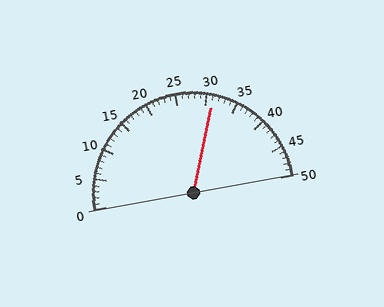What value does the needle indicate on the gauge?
The needle indicates approximately 31.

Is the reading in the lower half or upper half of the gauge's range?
The reading is in the upper half of the range (0 to 50).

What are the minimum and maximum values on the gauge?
The gauge ranges from 0 to 50.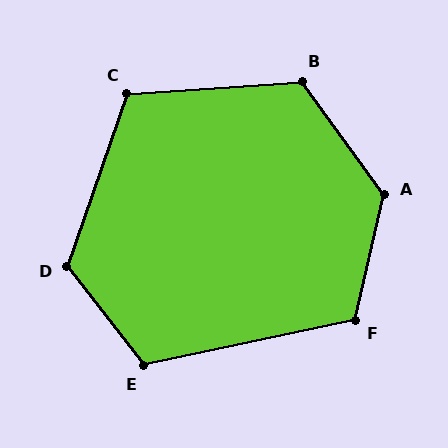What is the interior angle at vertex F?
Approximately 115 degrees (obtuse).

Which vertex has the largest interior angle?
A, at approximately 131 degrees.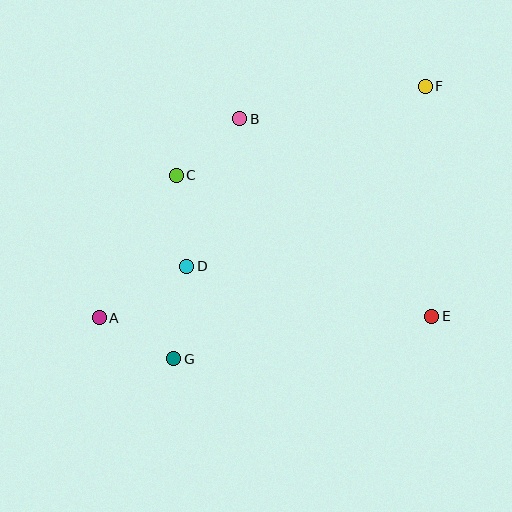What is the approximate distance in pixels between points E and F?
The distance between E and F is approximately 230 pixels.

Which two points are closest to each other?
Points A and G are closest to each other.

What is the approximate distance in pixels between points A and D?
The distance between A and D is approximately 102 pixels.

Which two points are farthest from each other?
Points A and F are farthest from each other.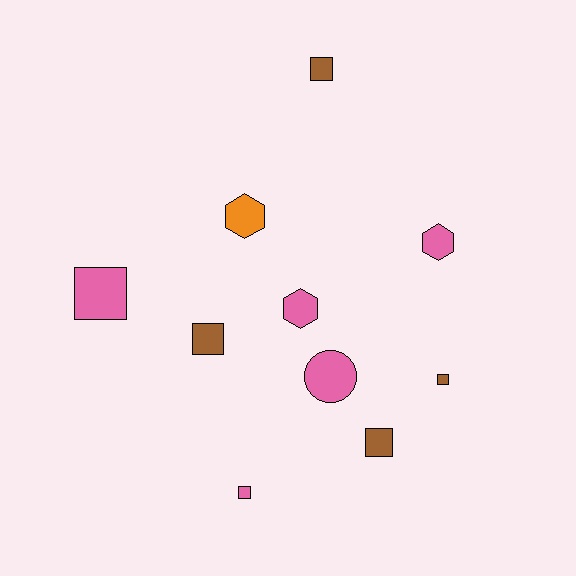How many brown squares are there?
There are 4 brown squares.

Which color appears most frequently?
Pink, with 5 objects.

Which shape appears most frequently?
Square, with 6 objects.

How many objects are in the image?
There are 10 objects.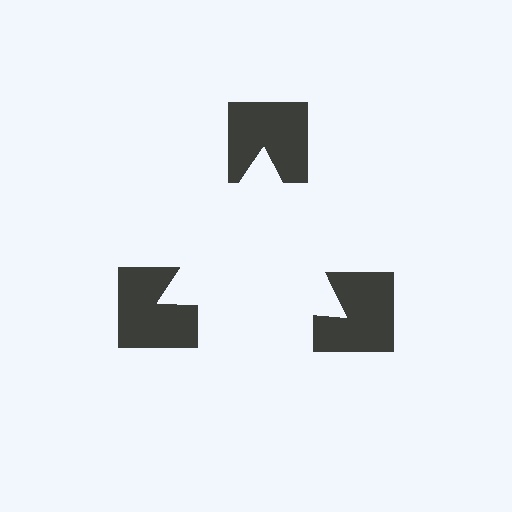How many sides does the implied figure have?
3 sides.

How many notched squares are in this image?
There are 3 — one at each vertex of the illusory triangle.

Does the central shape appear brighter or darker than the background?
It typically appears slightly brighter than the background, even though no actual brightness change is drawn.